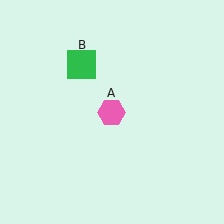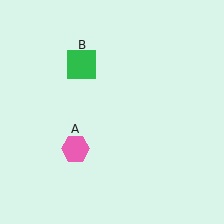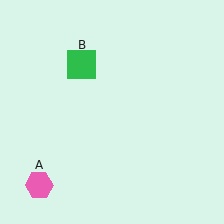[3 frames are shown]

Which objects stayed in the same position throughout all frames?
Green square (object B) remained stationary.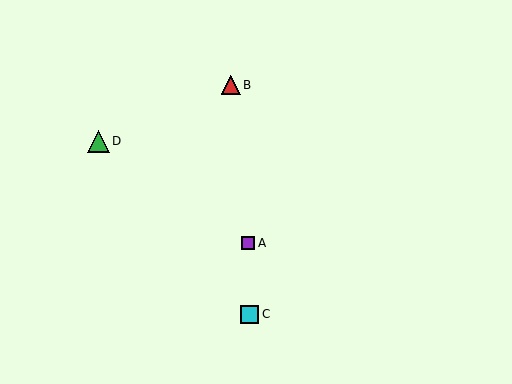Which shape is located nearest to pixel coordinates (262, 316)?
The cyan square (labeled C) at (250, 314) is nearest to that location.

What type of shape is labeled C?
Shape C is a cyan square.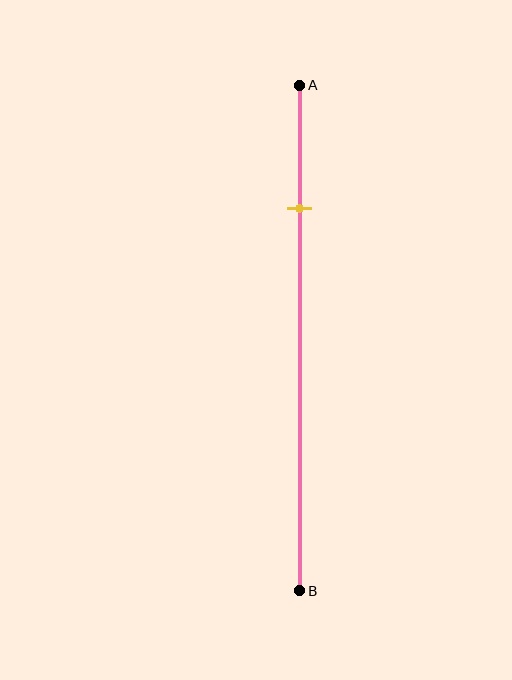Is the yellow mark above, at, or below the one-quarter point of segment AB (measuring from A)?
The yellow mark is approximately at the one-quarter point of segment AB.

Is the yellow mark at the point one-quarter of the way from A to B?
Yes, the mark is approximately at the one-quarter point.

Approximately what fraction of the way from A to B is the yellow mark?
The yellow mark is approximately 25% of the way from A to B.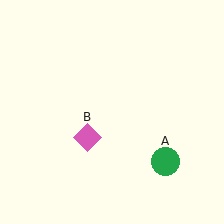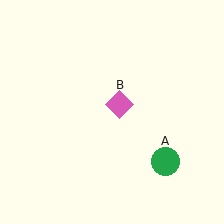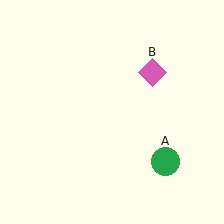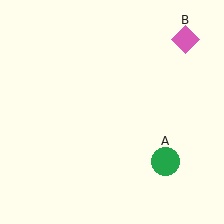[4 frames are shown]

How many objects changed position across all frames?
1 object changed position: pink diamond (object B).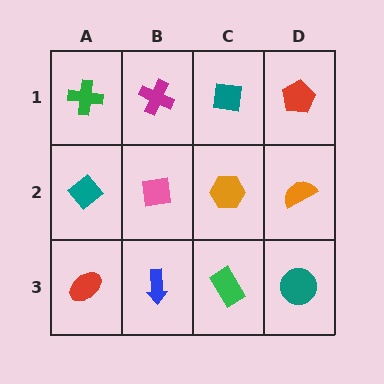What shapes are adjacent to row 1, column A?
A teal diamond (row 2, column A), a magenta cross (row 1, column B).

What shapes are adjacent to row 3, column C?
An orange hexagon (row 2, column C), a blue arrow (row 3, column B), a teal circle (row 3, column D).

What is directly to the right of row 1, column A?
A magenta cross.